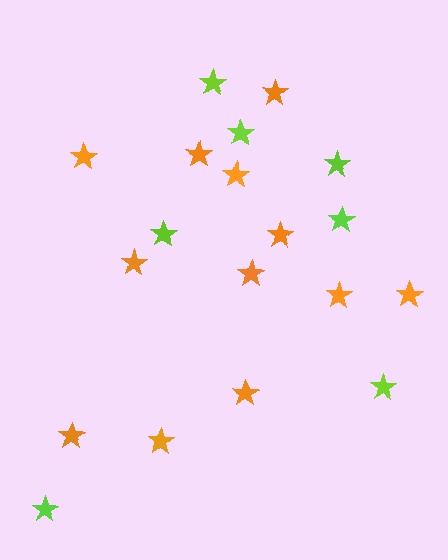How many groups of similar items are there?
There are 2 groups: one group of orange stars (12) and one group of lime stars (7).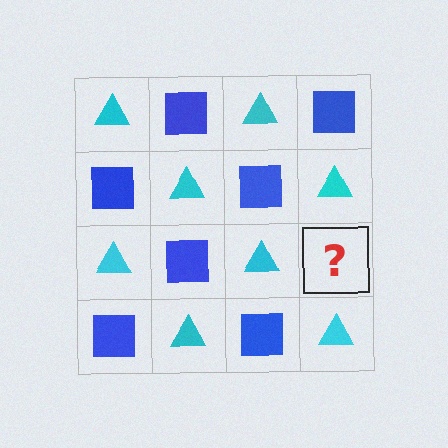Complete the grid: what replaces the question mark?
The question mark should be replaced with a blue square.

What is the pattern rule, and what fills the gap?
The rule is that it alternates cyan triangle and blue square in a checkerboard pattern. The gap should be filled with a blue square.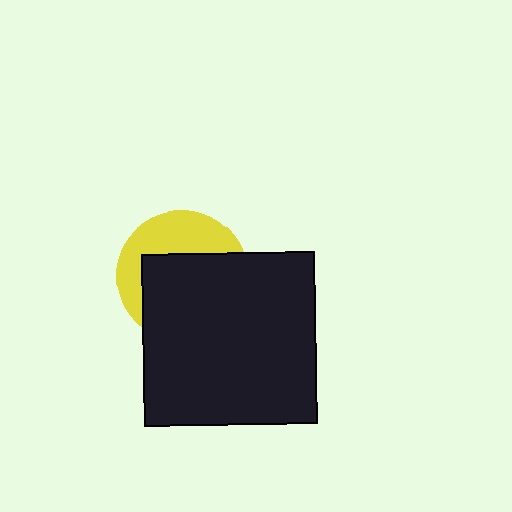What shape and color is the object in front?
The object in front is a black square.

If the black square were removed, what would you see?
You would see the complete yellow circle.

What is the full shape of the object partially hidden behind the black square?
The partially hidden object is a yellow circle.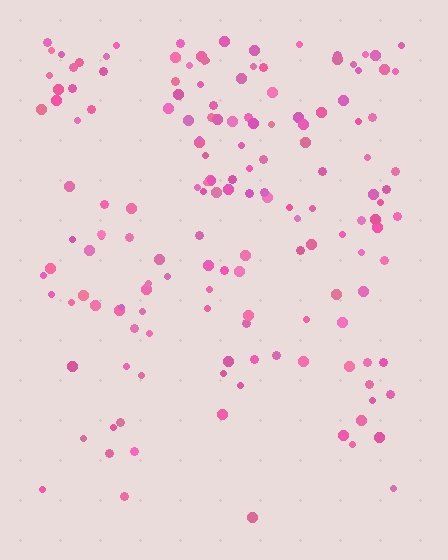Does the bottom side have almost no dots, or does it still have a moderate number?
Still a moderate number, just noticeably fewer than the top.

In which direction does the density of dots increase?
From bottom to top, with the top side densest.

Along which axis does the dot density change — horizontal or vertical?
Vertical.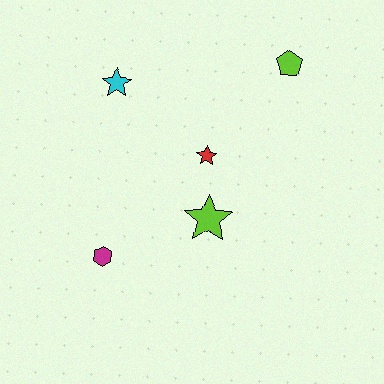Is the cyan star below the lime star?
No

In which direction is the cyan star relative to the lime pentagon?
The cyan star is to the left of the lime pentagon.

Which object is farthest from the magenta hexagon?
The lime pentagon is farthest from the magenta hexagon.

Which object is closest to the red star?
The lime star is closest to the red star.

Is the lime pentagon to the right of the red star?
Yes